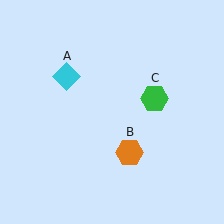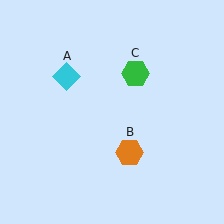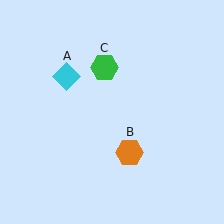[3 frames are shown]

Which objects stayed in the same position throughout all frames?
Cyan diamond (object A) and orange hexagon (object B) remained stationary.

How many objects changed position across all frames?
1 object changed position: green hexagon (object C).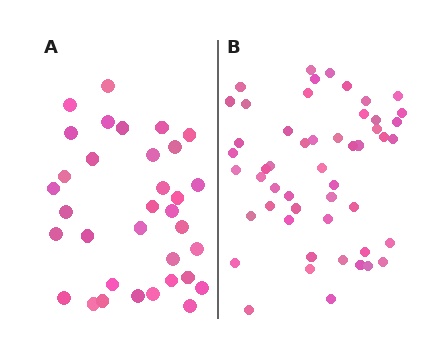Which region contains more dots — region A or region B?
Region B (the right region) has more dots.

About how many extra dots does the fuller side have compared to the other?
Region B has approximately 15 more dots than region A.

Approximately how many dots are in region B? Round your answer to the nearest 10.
About 50 dots. (The exact count is 51, which rounds to 50.)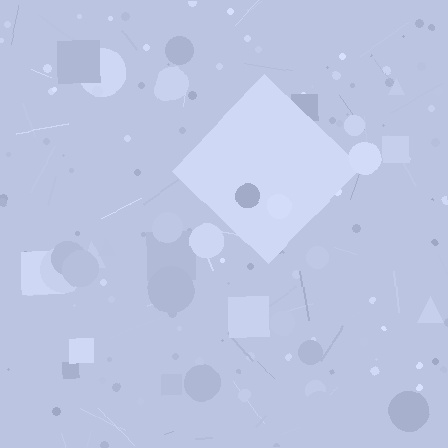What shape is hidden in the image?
A diamond is hidden in the image.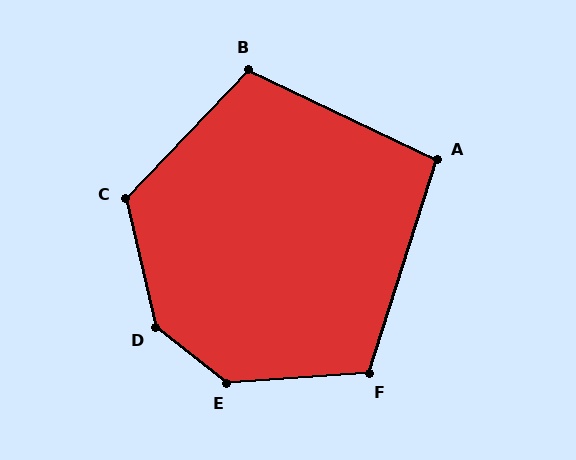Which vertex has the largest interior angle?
D, at approximately 140 degrees.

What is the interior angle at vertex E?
Approximately 138 degrees (obtuse).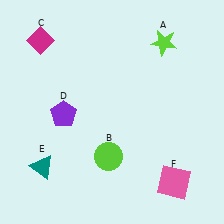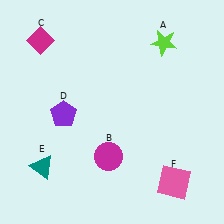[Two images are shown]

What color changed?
The circle (B) changed from lime in Image 1 to magenta in Image 2.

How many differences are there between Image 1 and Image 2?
There is 1 difference between the two images.